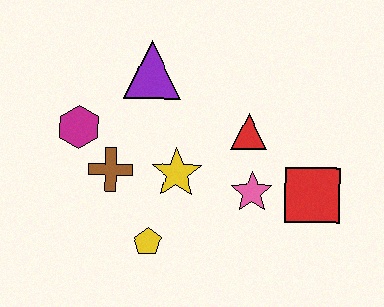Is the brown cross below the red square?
No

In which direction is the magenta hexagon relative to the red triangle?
The magenta hexagon is to the left of the red triangle.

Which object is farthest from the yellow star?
The red square is farthest from the yellow star.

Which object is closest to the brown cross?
The magenta hexagon is closest to the brown cross.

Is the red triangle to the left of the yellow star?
No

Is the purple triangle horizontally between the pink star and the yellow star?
No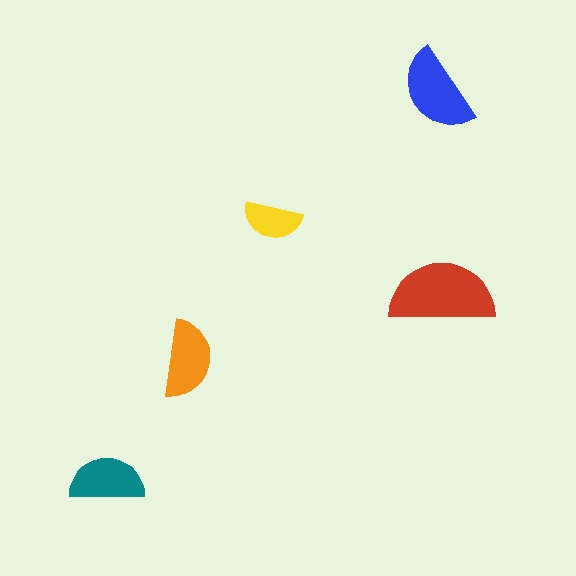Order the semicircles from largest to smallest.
the red one, the blue one, the orange one, the teal one, the yellow one.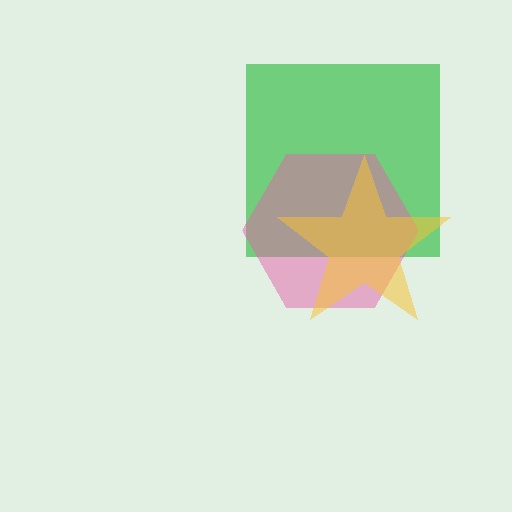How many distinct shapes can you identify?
There are 3 distinct shapes: a green square, a pink hexagon, a yellow star.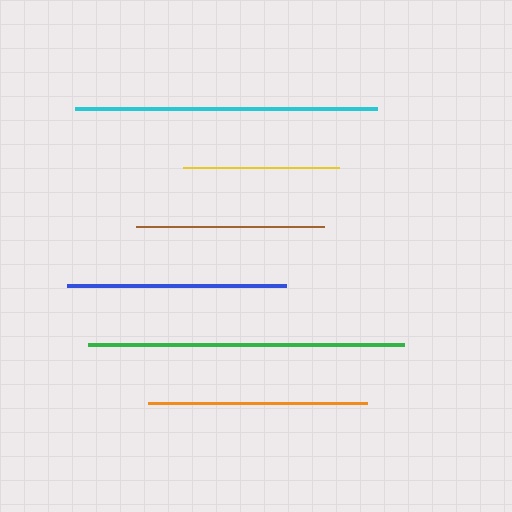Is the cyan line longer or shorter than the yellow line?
The cyan line is longer than the yellow line.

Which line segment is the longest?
The green line is the longest at approximately 316 pixels.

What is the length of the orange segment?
The orange segment is approximately 219 pixels long.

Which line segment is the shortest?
The yellow line is the shortest at approximately 157 pixels.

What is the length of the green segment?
The green segment is approximately 316 pixels long.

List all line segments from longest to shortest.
From longest to shortest: green, cyan, blue, orange, brown, yellow.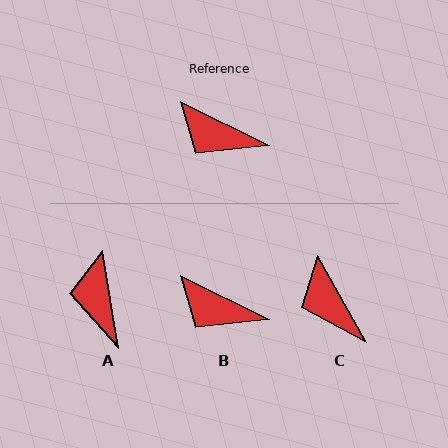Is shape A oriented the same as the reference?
No, it is off by about 55 degrees.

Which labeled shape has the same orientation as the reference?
B.